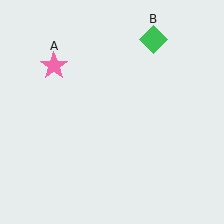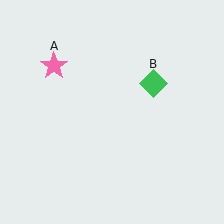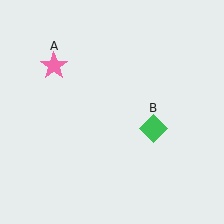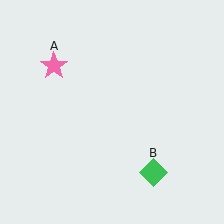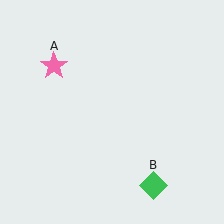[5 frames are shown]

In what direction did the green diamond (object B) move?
The green diamond (object B) moved down.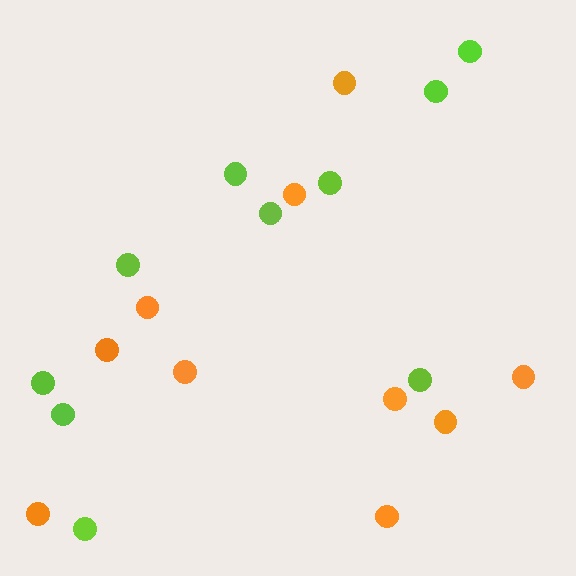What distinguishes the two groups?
There are 2 groups: one group of orange circles (10) and one group of lime circles (10).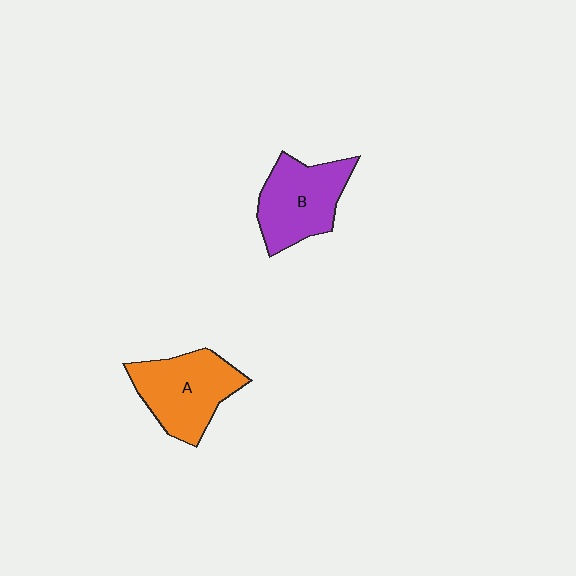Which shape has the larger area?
Shape A (orange).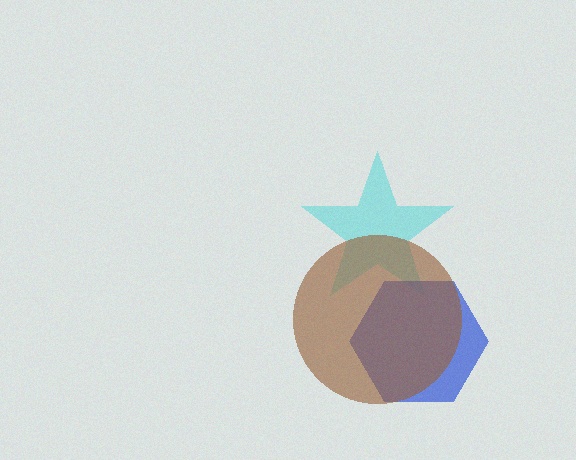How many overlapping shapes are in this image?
There are 3 overlapping shapes in the image.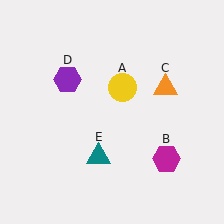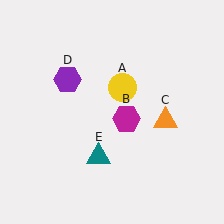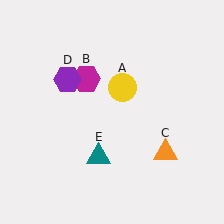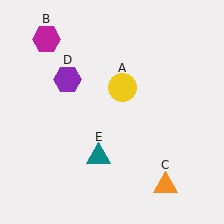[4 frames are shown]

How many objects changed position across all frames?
2 objects changed position: magenta hexagon (object B), orange triangle (object C).